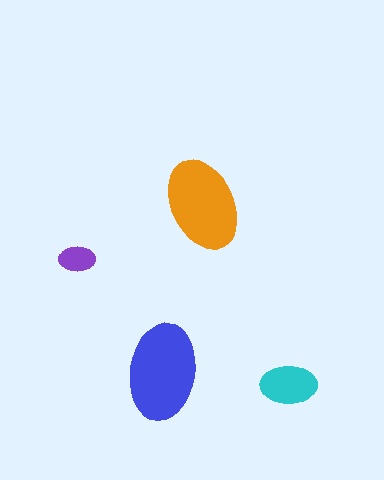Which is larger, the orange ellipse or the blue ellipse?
The blue one.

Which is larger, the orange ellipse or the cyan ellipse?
The orange one.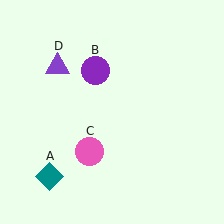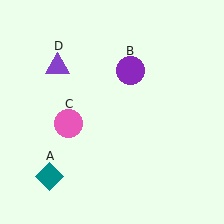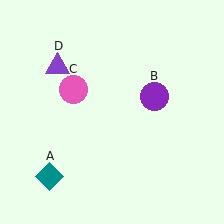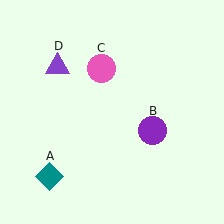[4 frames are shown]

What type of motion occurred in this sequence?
The purple circle (object B), pink circle (object C) rotated clockwise around the center of the scene.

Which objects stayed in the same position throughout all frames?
Teal diamond (object A) and purple triangle (object D) remained stationary.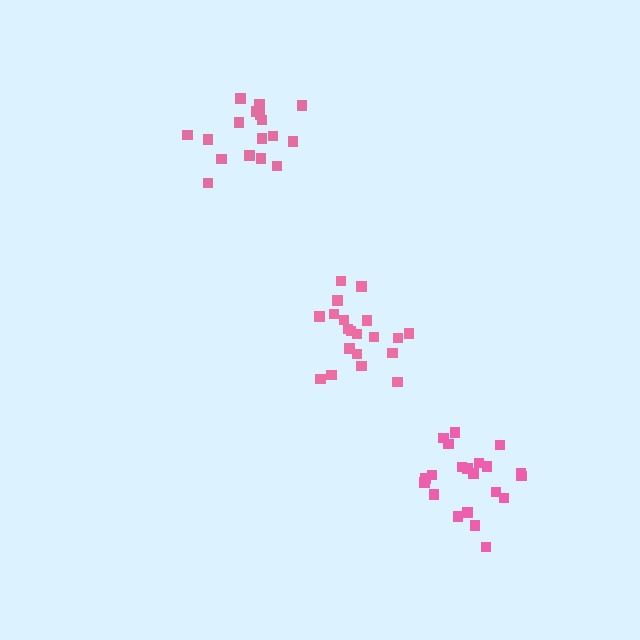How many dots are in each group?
Group 1: 20 dots, Group 2: 17 dots, Group 3: 21 dots (58 total).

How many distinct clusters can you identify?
There are 3 distinct clusters.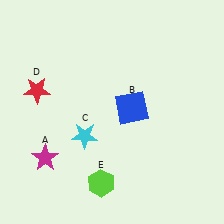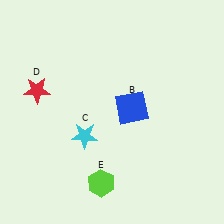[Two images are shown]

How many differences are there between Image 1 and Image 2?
There is 1 difference between the two images.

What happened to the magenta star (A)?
The magenta star (A) was removed in Image 2. It was in the bottom-left area of Image 1.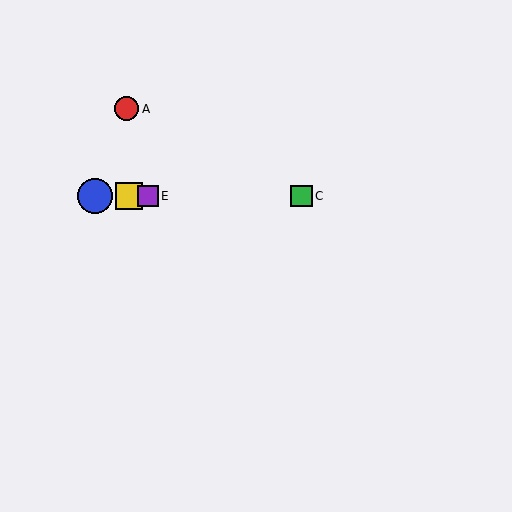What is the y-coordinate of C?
Object C is at y≈196.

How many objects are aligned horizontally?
4 objects (B, C, D, E) are aligned horizontally.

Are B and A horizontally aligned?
No, B is at y≈196 and A is at y≈109.